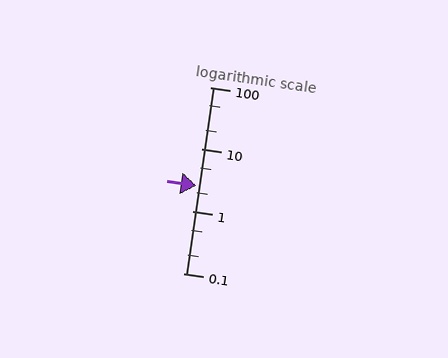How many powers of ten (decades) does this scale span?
The scale spans 3 decades, from 0.1 to 100.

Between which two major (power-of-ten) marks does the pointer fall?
The pointer is between 1 and 10.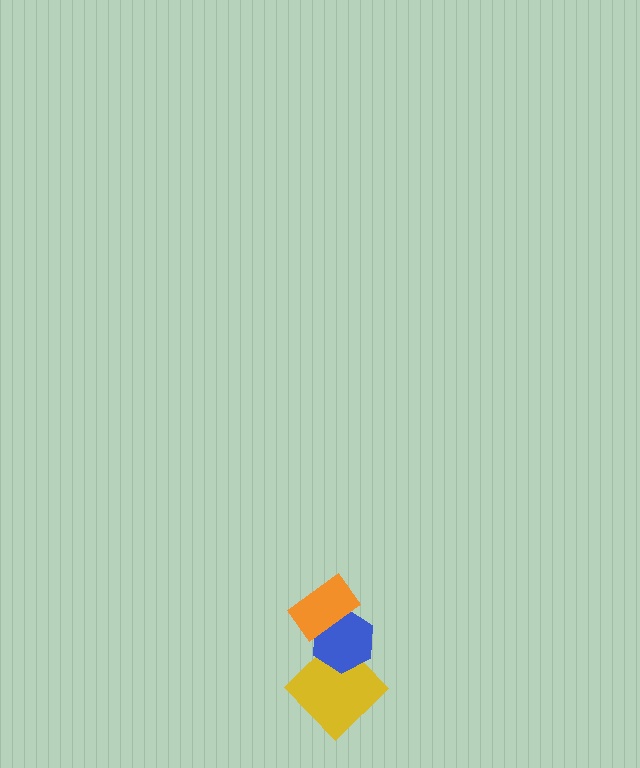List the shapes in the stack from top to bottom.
From top to bottom: the orange rectangle, the blue hexagon, the yellow diamond.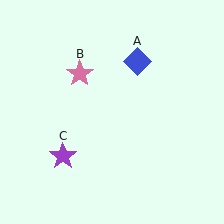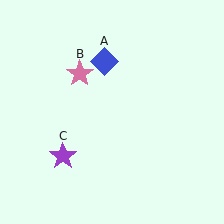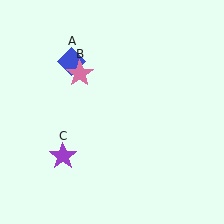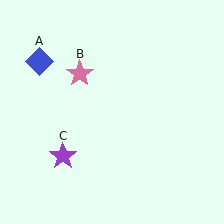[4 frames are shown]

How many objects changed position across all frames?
1 object changed position: blue diamond (object A).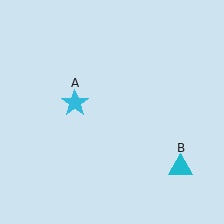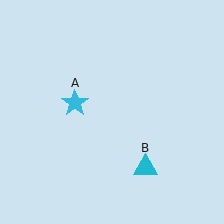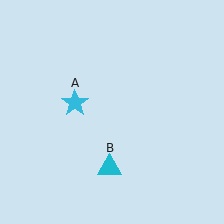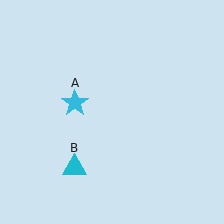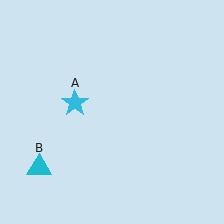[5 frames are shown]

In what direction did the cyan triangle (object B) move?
The cyan triangle (object B) moved left.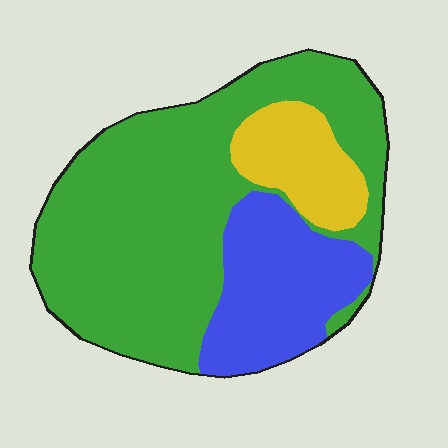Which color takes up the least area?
Yellow, at roughly 15%.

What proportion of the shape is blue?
Blue covers roughly 25% of the shape.